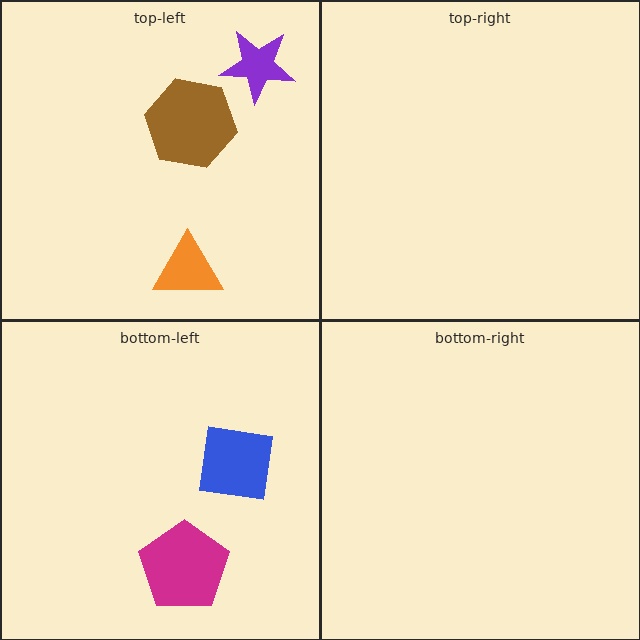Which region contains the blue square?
The bottom-left region.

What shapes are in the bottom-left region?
The magenta pentagon, the blue square.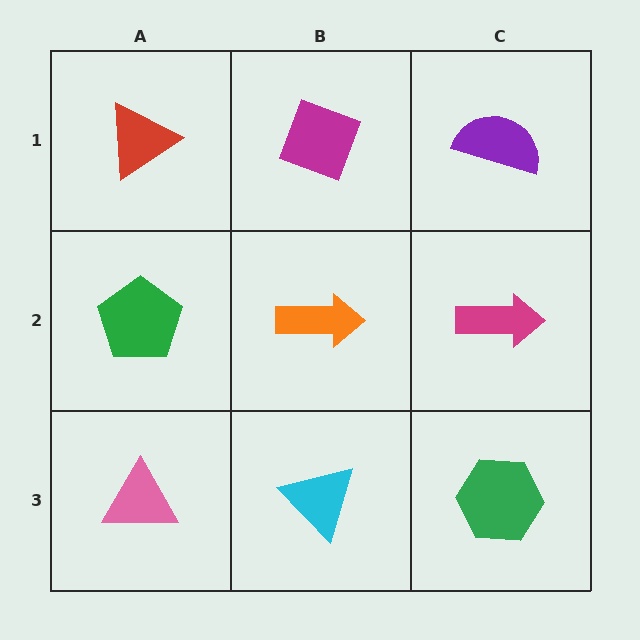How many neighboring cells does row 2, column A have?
3.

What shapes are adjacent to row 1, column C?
A magenta arrow (row 2, column C), a magenta diamond (row 1, column B).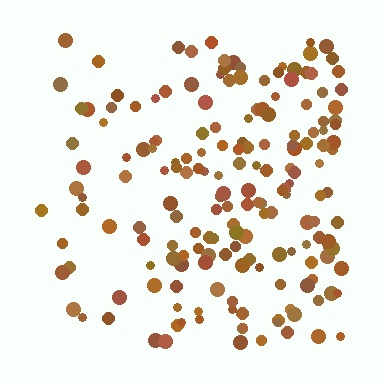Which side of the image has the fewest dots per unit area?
The left.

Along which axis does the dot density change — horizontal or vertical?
Horizontal.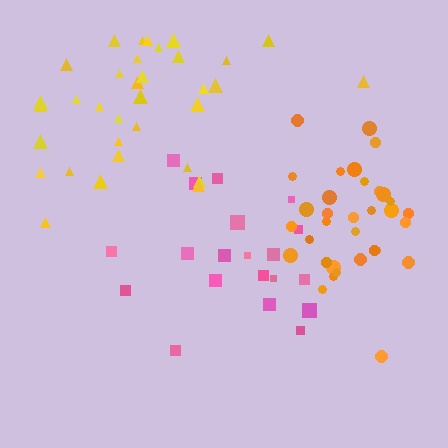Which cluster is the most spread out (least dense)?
Pink.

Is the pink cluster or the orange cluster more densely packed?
Orange.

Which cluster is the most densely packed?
Orange.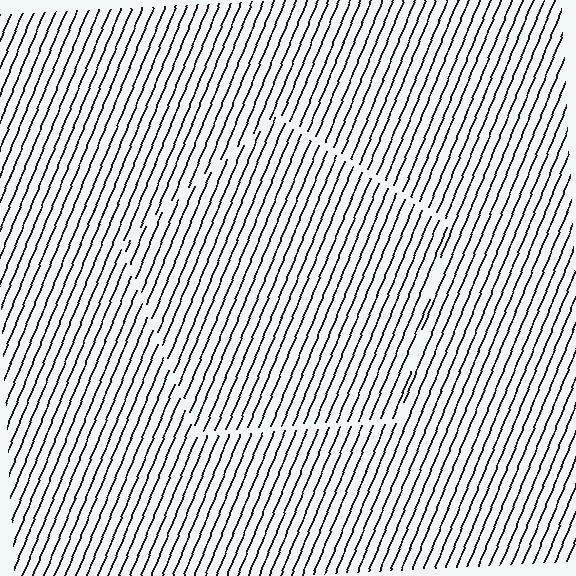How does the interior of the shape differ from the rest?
The interior of the shape contains the same grating, shifted by half a period — the contour is defined by the phase discontinuity where line-ends from the inner and outer gratings abut.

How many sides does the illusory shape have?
5 sides — the line-ends trace a pentagon.